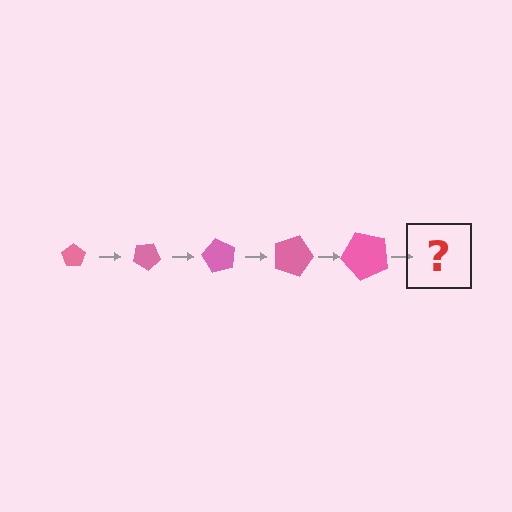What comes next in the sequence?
The next element should be a pentagon, larger than the previous one and rotated 150 degrees from the start.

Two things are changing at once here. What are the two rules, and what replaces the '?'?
The two rules are that the pentagon grows larger each step and it rotates 30 degrees each step. The '?' should be a pentagon, larger than the previous one and rotated 150 degrees from the start.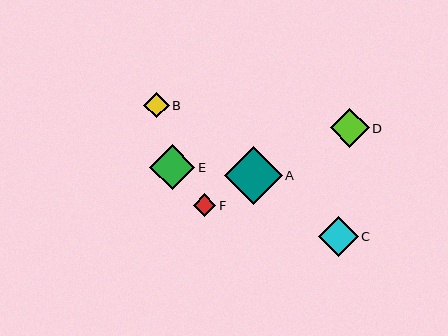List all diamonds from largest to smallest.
From largest to smallest: A, E, C, D, B, F.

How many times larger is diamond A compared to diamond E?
Diamond A is approximately 1.3 times the size of diamond E.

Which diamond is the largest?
Diamond A is the largest with a size of approximately 58 pixels.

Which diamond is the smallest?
Diamond F is the smallest with a size of approximately 23 pixels.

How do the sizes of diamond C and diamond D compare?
Diamond C and diamond D are approximately the same size.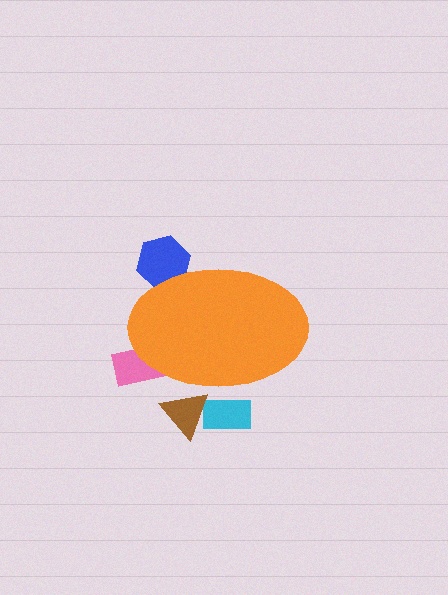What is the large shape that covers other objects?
An orange ellipse.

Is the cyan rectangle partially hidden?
Yes, the cyan rectangle is partially hidden behind the orange ellipse.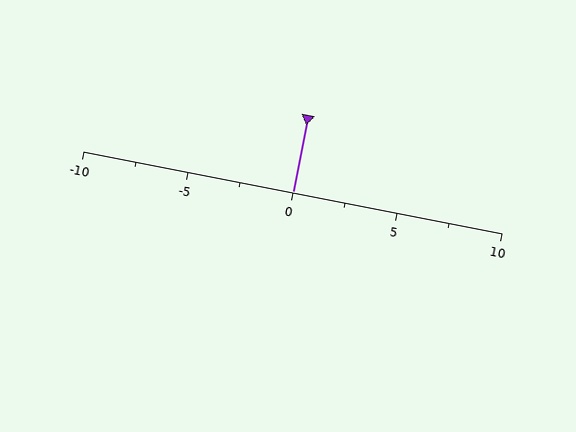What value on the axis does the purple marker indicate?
The marker indicates approximately 0.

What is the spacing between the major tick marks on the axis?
The major ticks are spaced 5 apart.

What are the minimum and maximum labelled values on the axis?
The axis runs from -10 to 10.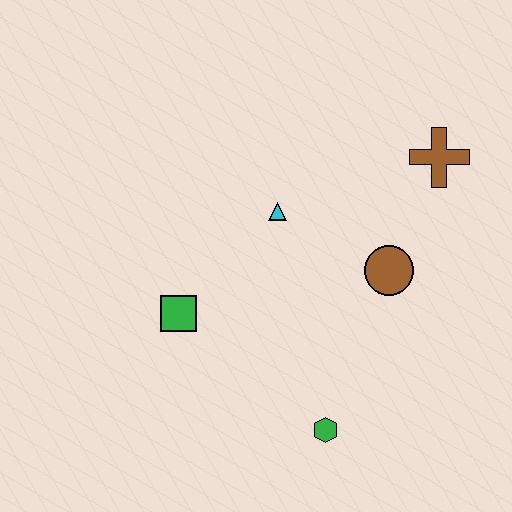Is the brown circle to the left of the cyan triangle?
No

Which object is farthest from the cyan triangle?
The green hexagon is farthest from the cyan triangle.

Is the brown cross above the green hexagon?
Yes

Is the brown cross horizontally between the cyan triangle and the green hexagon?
No